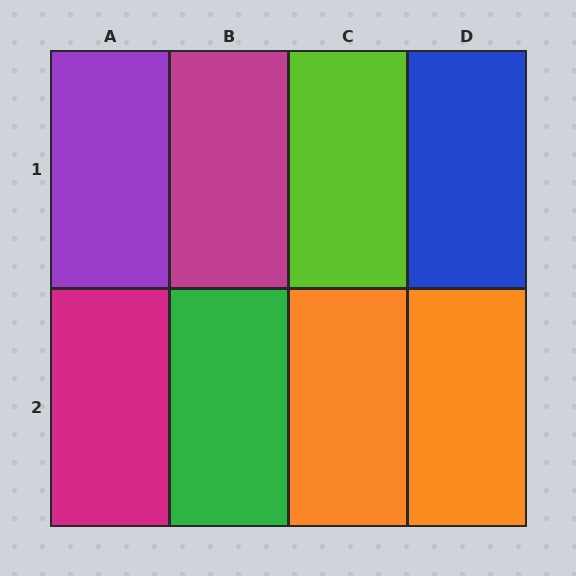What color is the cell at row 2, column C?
Orange.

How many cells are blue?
1 cell is blue.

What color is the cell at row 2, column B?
Green.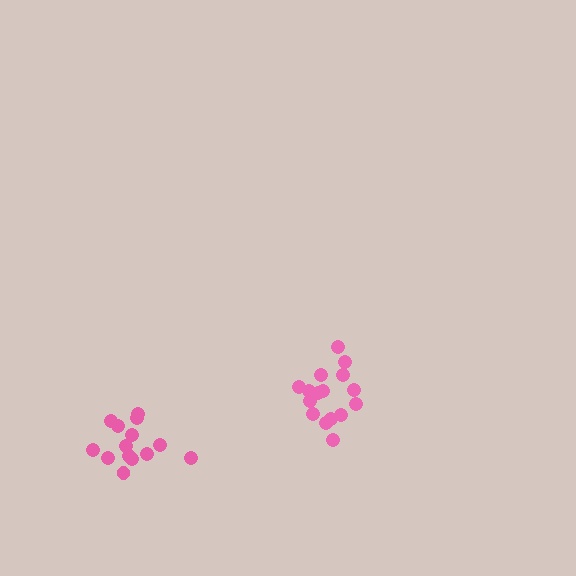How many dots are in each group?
Group 1: 16 dots, Group 2: 14 dots (30 total).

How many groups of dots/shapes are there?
There are 2 groups.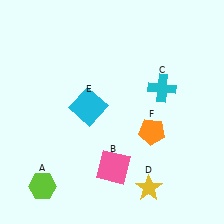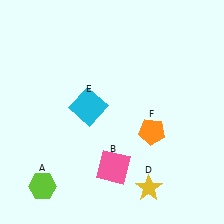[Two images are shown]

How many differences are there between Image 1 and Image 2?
There is 1 difference between the two images.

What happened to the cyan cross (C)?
The cyan cross (C) was removed in Image 2. It was in the top-right area of Image 1.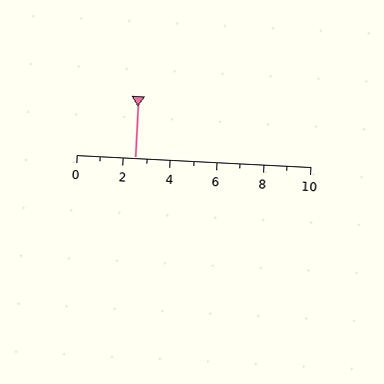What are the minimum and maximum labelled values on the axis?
The axis runs from 0 to 10.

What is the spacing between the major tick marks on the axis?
The major ticks are spaced 2 apart.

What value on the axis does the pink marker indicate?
The marker indicates approximately 2.5.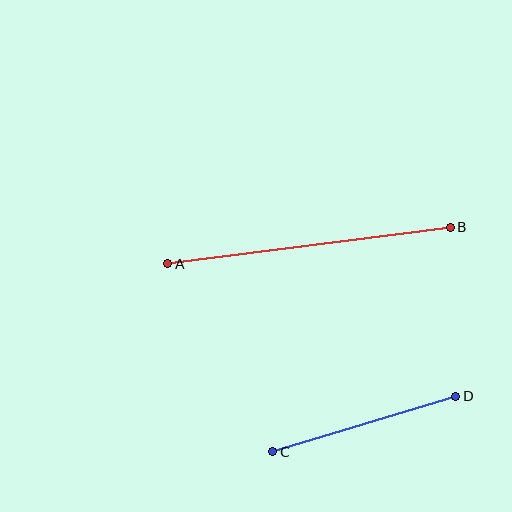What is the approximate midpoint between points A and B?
The midpoint is at approximately (309, 246) pixels.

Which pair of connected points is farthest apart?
Points A and B are farthest apart.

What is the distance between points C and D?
The distance is approximately 191 pixels.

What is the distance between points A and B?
The distance is approximately 284 pixels.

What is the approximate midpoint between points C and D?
The midpoint is at approximately (364, 424) pixels.